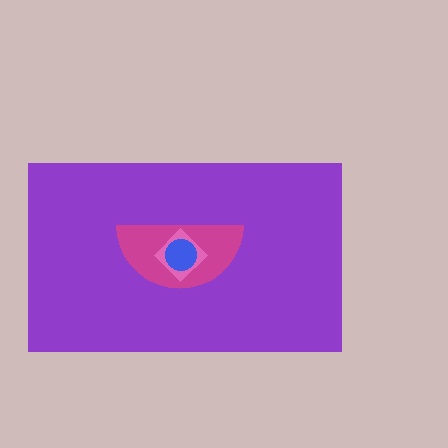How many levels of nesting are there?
4.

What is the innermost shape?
The blue circle.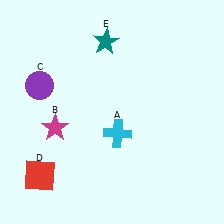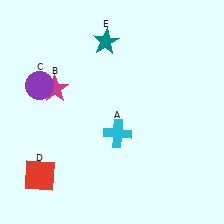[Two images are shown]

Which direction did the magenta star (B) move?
The magenta star (B) moved up.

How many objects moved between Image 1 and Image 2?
1 object moved between the two images.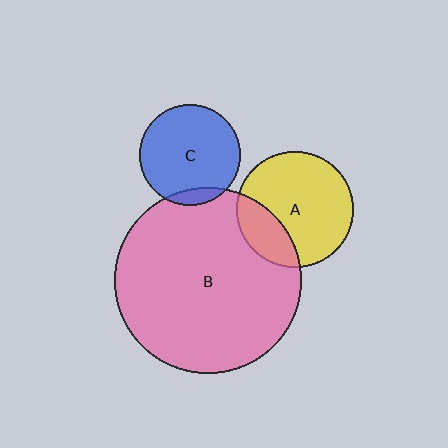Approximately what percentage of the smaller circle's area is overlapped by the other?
Approximately 10%.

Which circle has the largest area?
Circle B (pink).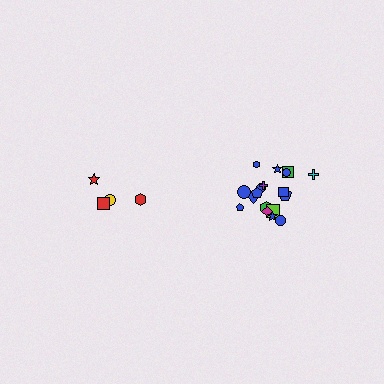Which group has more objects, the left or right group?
The right group.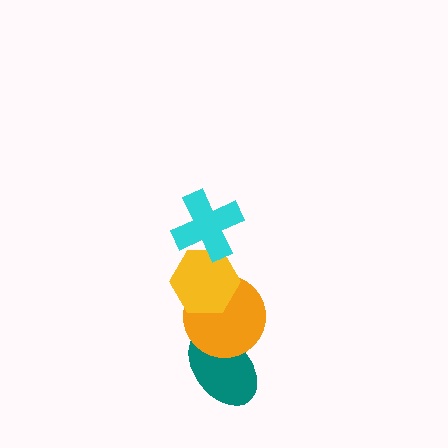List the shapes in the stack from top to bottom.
From top to bottom: the cyan cross, the yellow hexagon, the orange circle, the teal ellipse.